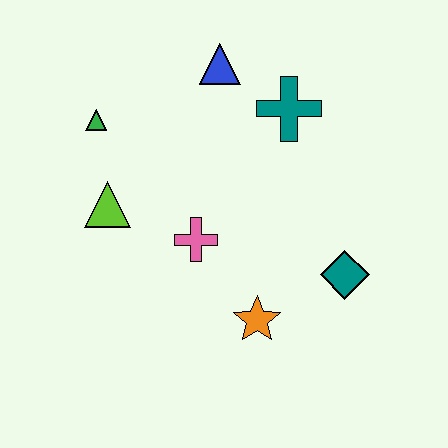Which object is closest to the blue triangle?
The teal cross is closest to the blue triangle.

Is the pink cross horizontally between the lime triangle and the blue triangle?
Yes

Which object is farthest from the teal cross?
The orange star is farthest from the teal cross.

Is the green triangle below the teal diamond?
No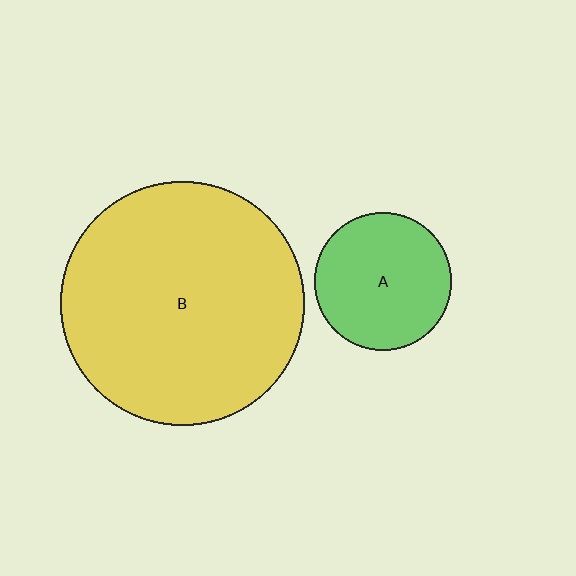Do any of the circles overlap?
No, none of the circles overlap.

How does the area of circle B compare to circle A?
Approximately 3.1 times.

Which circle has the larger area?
Circle B (yellow).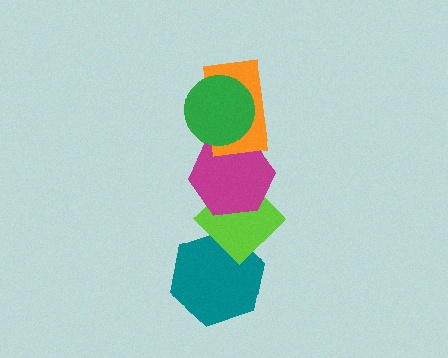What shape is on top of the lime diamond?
The magenta hexagon is on top of the lime diamond.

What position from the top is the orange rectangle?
The orange rectangle is 2nd from the top.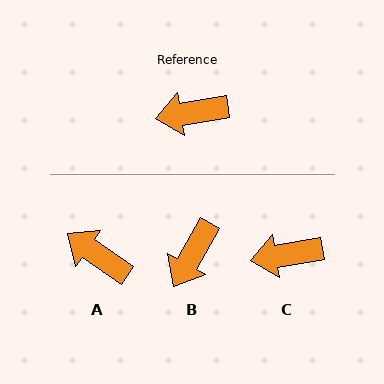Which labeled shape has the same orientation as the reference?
C.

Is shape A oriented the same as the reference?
No, it is off by about 44 degrees.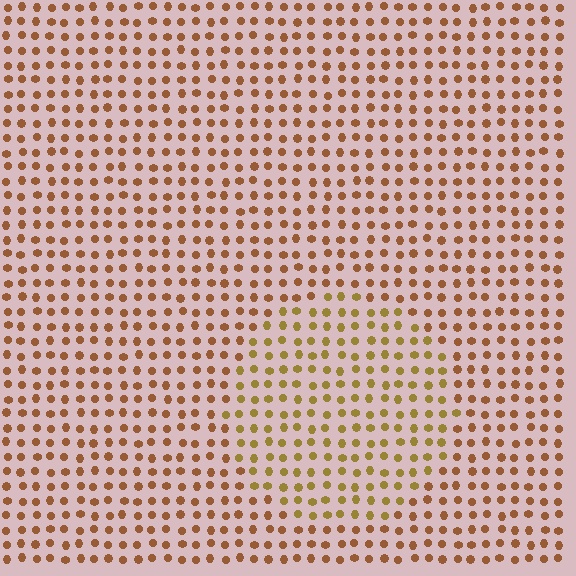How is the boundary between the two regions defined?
The boundary is defined purely by a slight shift in hue (about 25 degrees). Spacing, size, and orientation are identical on both sides.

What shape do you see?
I see a circle.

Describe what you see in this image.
The image is filled with small brown elements in a uniform arrangement. A circle-shaped region is visible where the elements are tinted to a slightly different hue, forming a subtle color boundary.